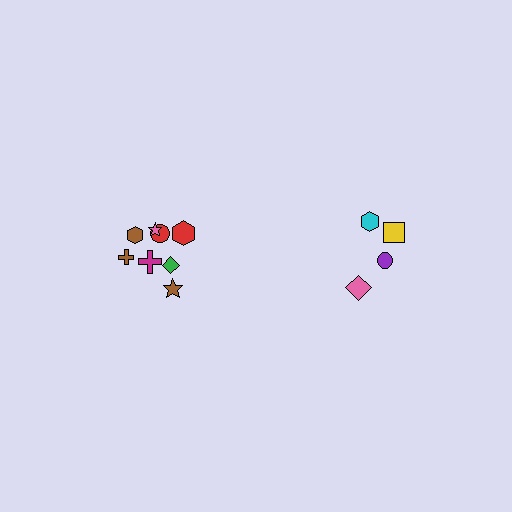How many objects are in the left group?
There are 8 objects.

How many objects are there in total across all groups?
There are 12 objects.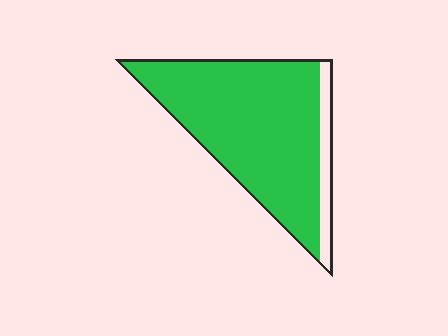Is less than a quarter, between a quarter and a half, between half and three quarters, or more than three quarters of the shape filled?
More than three quarters.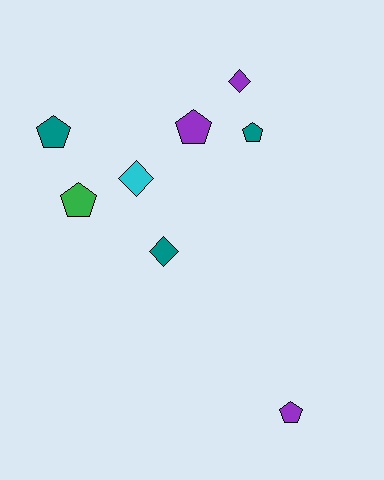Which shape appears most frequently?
Pentagon, with 5 objects.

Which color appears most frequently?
Teal, with 3 objects.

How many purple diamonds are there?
There is 1 purple diamond.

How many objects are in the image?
There are 8 objects.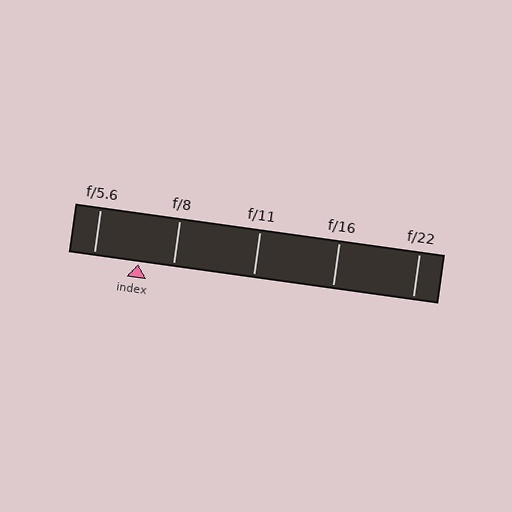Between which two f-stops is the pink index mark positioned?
The index mark is between f/5.6 and f/8.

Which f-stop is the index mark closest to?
The index mark is closest to f/8.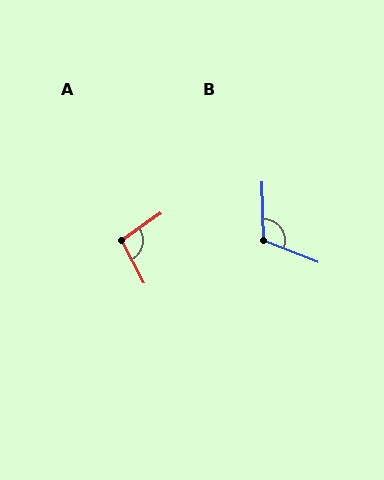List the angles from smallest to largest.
A (97°), B (113°).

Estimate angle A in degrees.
Approximately 97 degrees.